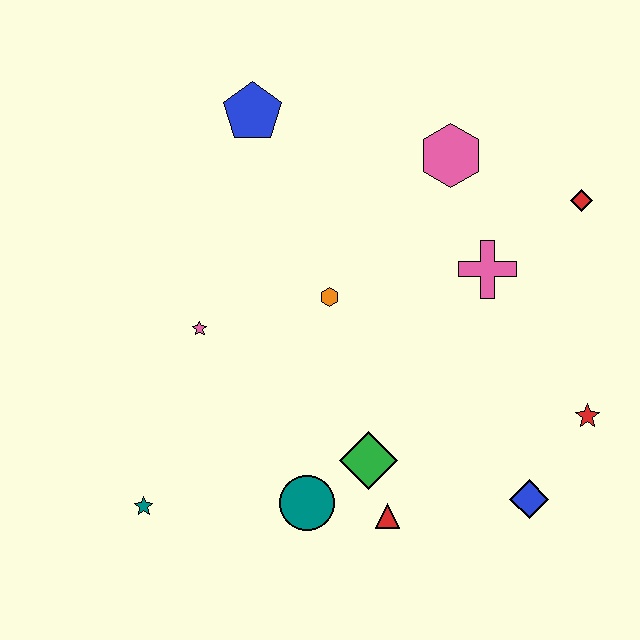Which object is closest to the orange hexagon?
The pink star is closest to the orange hexagon.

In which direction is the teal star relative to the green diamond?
The teal star is to the left of the green diamond.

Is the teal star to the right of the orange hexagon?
No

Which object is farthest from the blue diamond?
The blue pentagon is farthest from the blue diamond.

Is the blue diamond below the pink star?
Yes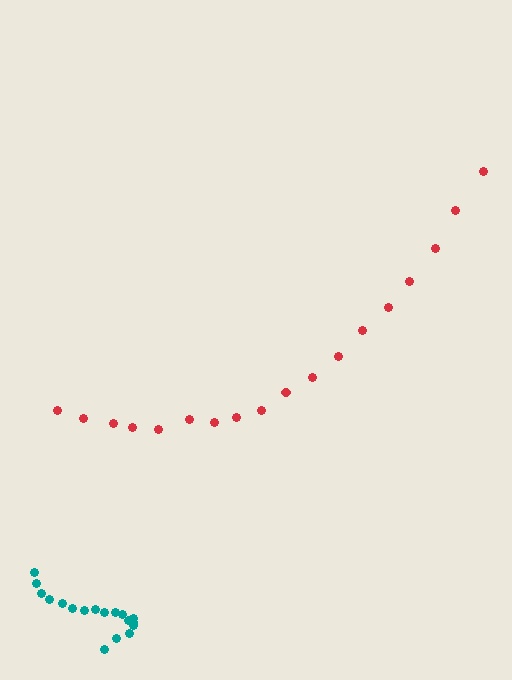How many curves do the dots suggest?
There are 2 distinct paths.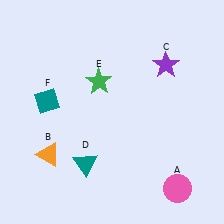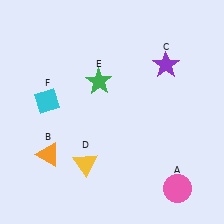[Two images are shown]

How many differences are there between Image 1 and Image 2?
There are 2 differences between the two images.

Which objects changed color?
D changed from teal to yellow. F changed from teal to cyan.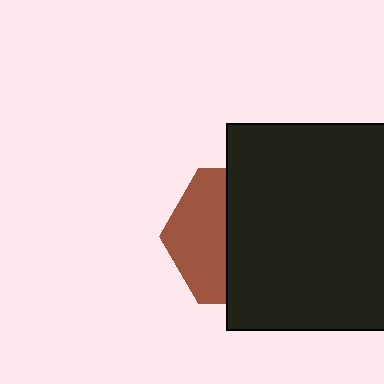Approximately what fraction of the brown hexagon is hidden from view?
Roughly 60% of the brown hexagon is hidden behind the black square.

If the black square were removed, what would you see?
You would see the complete brown hexagon.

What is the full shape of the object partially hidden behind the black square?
The partially hidden object is a brown hexagon.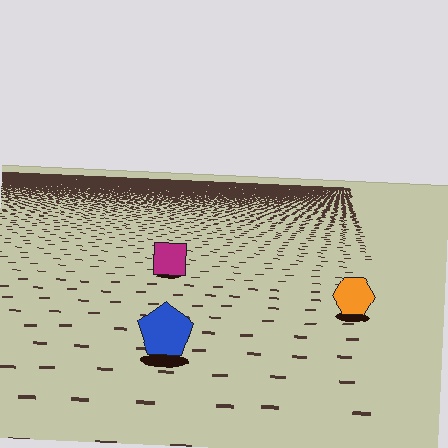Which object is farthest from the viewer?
The magenta square is farthest from the viewer. It appears smaller and the ground texture around it is denser.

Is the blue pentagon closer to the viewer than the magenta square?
Yes. The blue pentagon is closer — you can tell from the texture gradient: the ground texture is coarser near it.